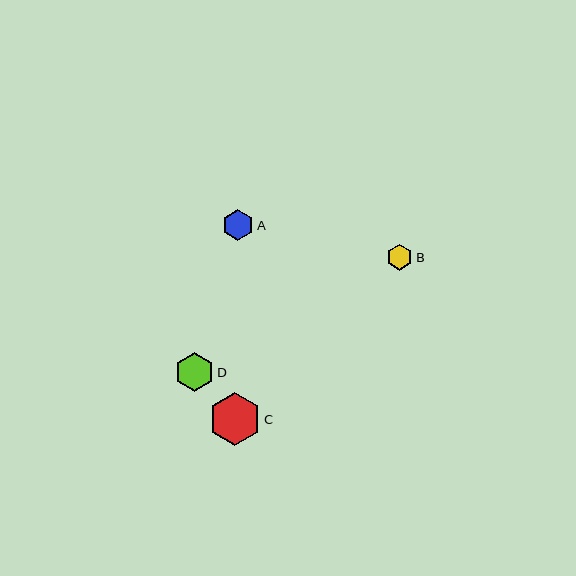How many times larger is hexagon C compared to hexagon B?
Hexagon C is approximately 2.0 times the size of hexagon B.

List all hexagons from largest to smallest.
From largest to smallest: C, D, A, B.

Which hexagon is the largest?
Hexagon C is the largest with a size of approximately 52 pixels.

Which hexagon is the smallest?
Hexagon B is the smallest with a size of approximately 26 pixels.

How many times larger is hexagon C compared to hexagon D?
Hexagon C is approximately 1.3 times the size of hexagon D.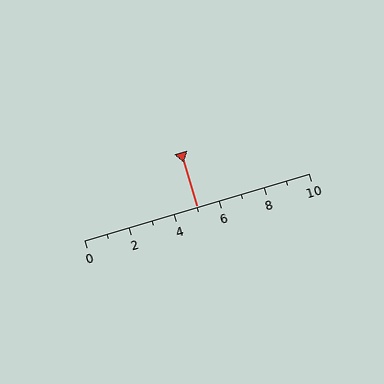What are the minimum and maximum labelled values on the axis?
The axis runs from 0 to 10.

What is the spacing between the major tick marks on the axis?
The major ticks are spaced 2 apart.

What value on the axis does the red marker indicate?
The marker indicates approximately 5.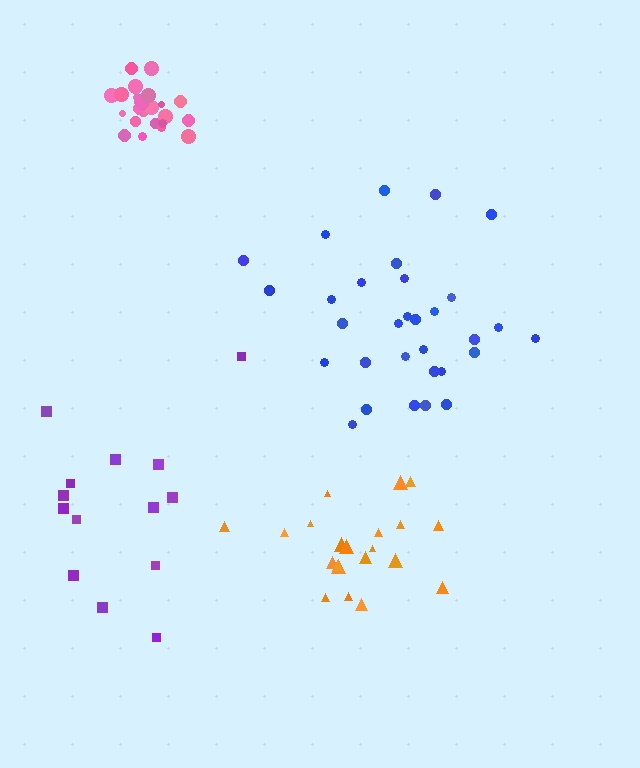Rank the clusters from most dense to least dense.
pink, orange, blue, purple.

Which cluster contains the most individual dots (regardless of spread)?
Blue (31).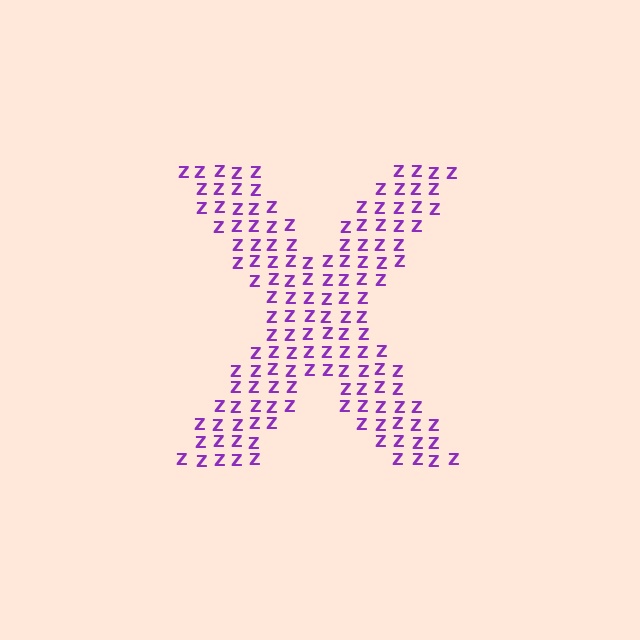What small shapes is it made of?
It is made of small letter Z's.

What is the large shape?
The large shape is the letter X.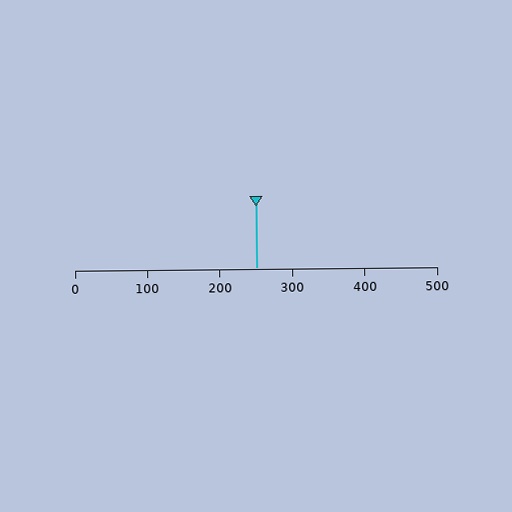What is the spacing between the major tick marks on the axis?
The major ticks are spaced 100 apart.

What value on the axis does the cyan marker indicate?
The marker indicates approximately 250.